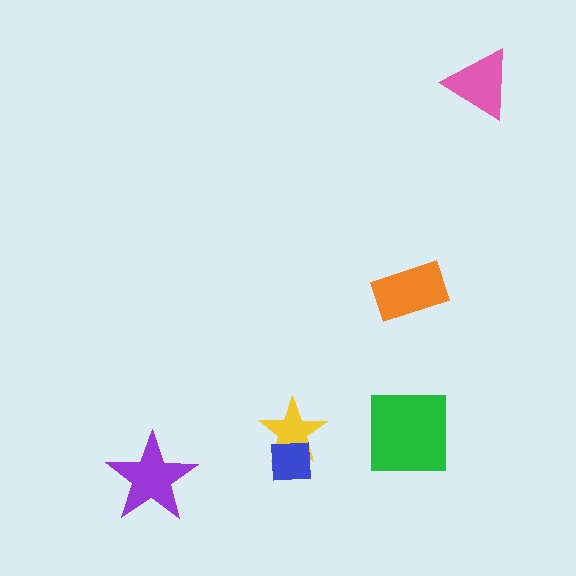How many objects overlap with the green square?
0 objects overlap with the green square.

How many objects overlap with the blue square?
1 object overlaps with the blue square.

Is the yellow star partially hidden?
Yes, it is partially covered by another shape.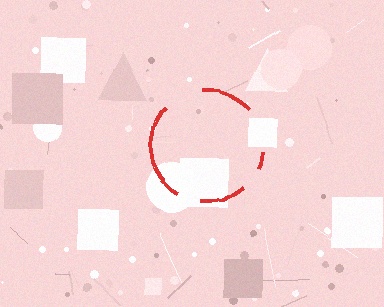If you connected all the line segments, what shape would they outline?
They would outline a circle.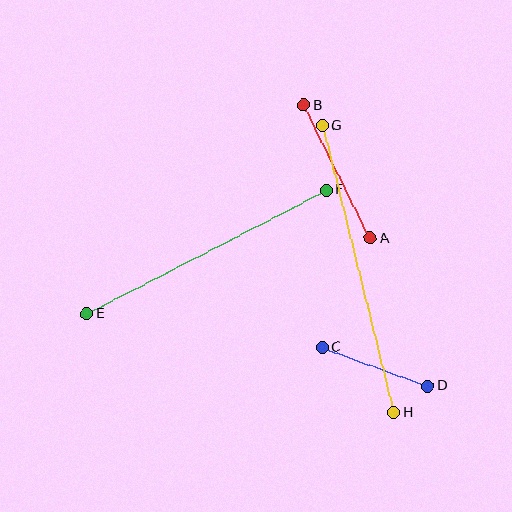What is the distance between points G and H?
The distance is approximately 296 pixels.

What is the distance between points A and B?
The distance is approximately 149 pixels.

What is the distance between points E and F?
The distance is approximately 270 pixels.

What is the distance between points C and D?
The distance is approximately 113 pixels.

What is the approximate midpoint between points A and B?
The midpoint is at approximately (337, 172) pixels.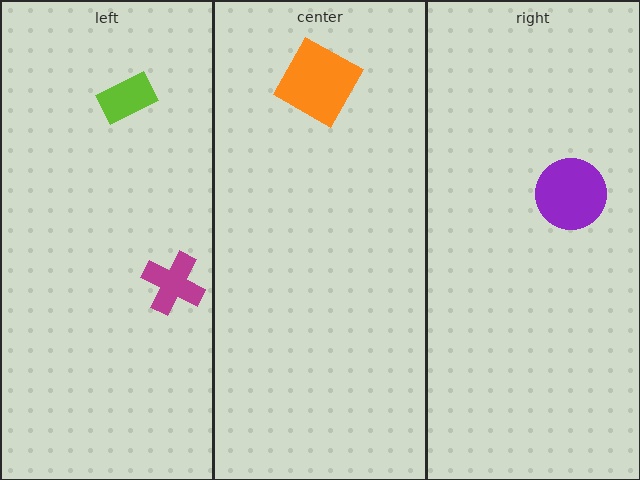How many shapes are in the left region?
2.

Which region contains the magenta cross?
The left region.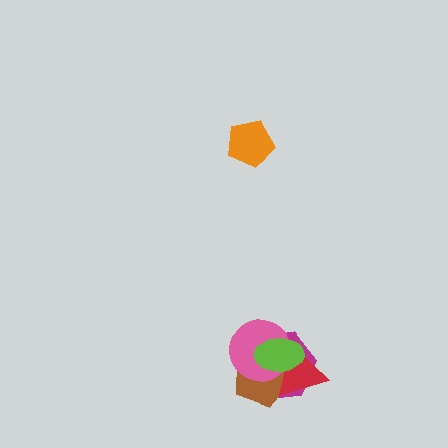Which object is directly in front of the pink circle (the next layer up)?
The red triangle is directly in front of the pink circle.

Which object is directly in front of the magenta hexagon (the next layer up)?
The brown pentagon is directly in front of the magenta hexagon.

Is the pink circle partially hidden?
Yes, it is partially covered by another shape.